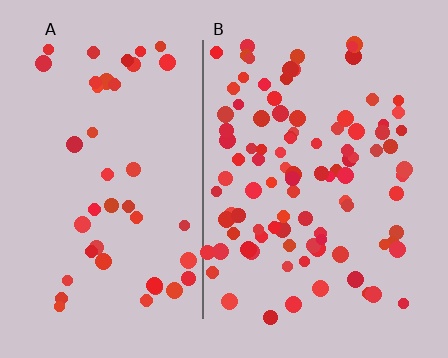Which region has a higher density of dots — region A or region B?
B (the right).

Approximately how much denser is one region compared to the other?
Approximately 2.2× — region B over region A.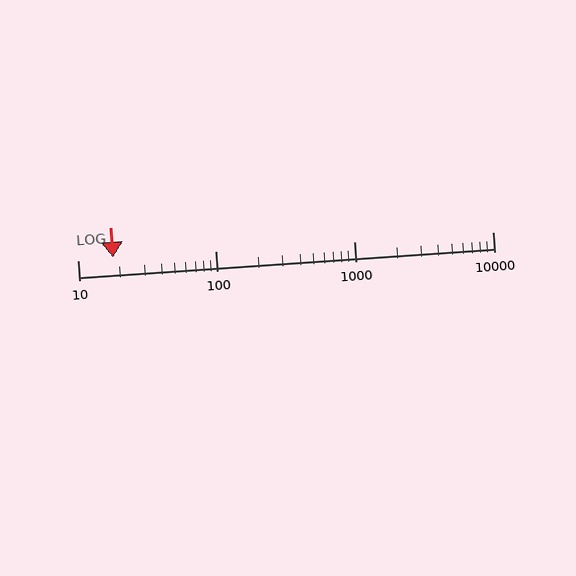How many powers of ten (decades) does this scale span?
The scale spans 3 decades, from 10 to 10000.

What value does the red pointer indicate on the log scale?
The pointer indicates approximately 18.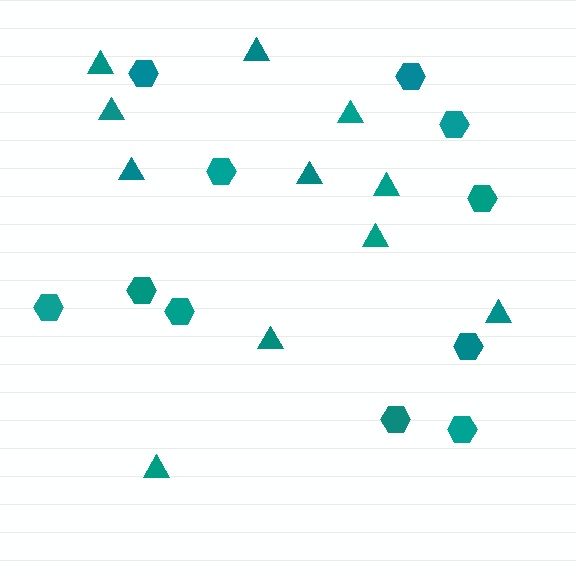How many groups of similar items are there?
There are 2 groups: one group of triangles (11) and one group of hexagons (11).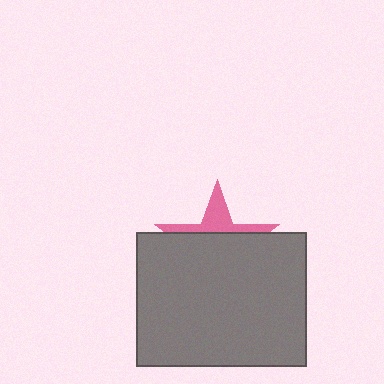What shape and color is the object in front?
The object in front is a gray rectangle.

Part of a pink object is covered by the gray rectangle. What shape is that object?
It is a star.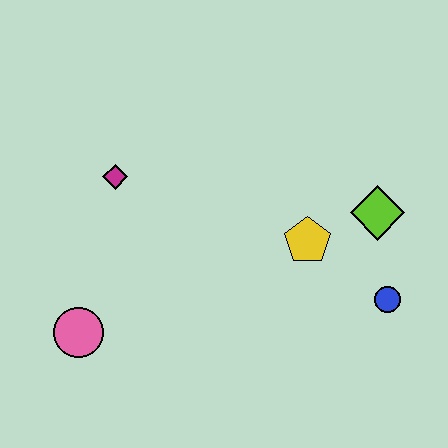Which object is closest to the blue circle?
The lime diamond is closest to the blue circle.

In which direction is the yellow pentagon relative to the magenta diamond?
The yellow pentagon is to the right of the magenta diamond.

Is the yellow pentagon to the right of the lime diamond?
No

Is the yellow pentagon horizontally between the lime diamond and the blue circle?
No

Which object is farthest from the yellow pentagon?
The pink circle is farthest from the yellow pentagon.